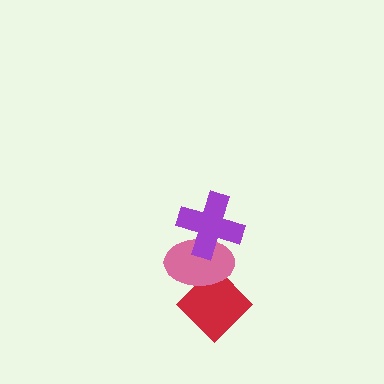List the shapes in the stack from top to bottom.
From top to bottom: the purple cross, the pink ellipse, the red diamond.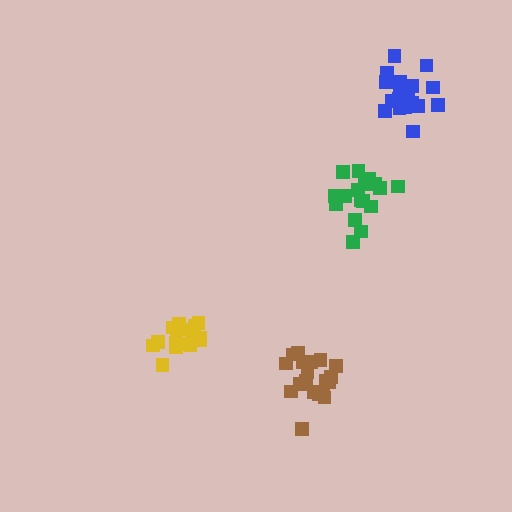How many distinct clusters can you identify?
There are 4 distinct clusters.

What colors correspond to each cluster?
The clusters are colored: blue, yellow, green, brown.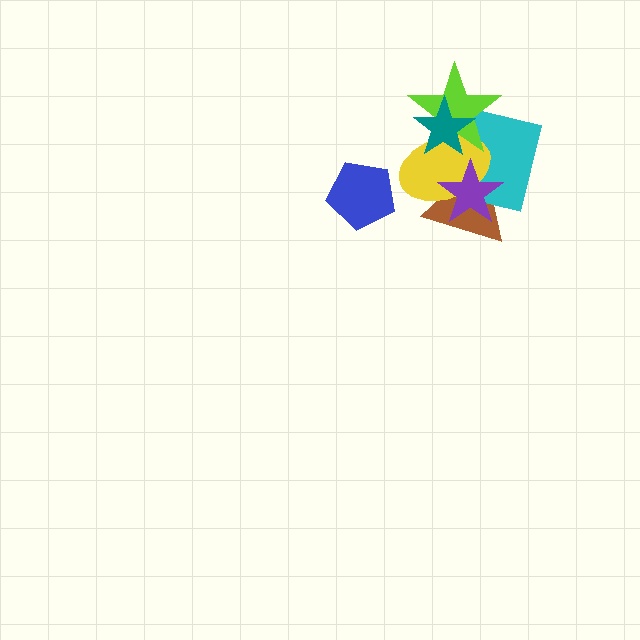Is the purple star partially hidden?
No, no other shape covers it.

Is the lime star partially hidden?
Yes, it is partially covered by another shape.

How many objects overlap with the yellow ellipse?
5 objects overlap with the yellow ellipse.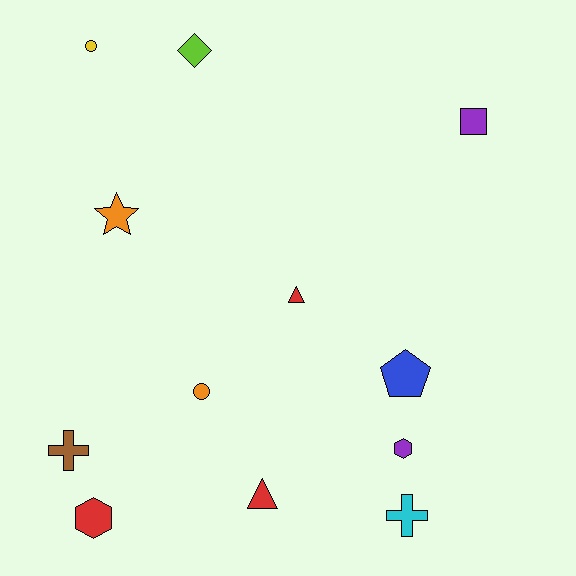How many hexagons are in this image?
There are 2 hexagons.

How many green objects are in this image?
There are no green objects.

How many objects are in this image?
There are 12 objects.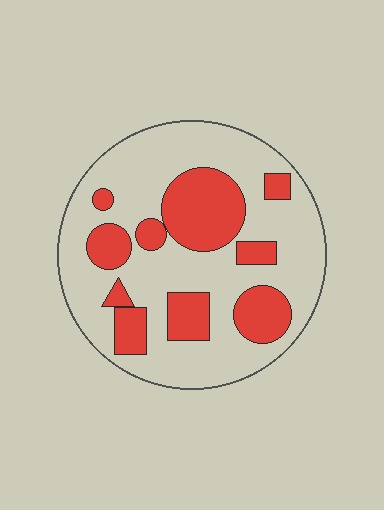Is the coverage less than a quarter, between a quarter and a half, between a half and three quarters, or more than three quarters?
Between a quarter and a half.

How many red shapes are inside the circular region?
10.